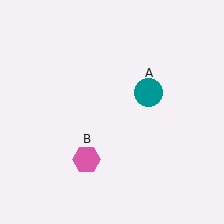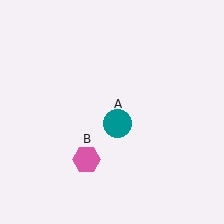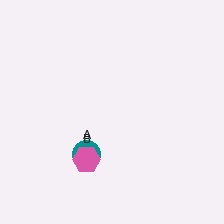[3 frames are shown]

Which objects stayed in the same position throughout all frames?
Pink hexagon (object B) remained stationary.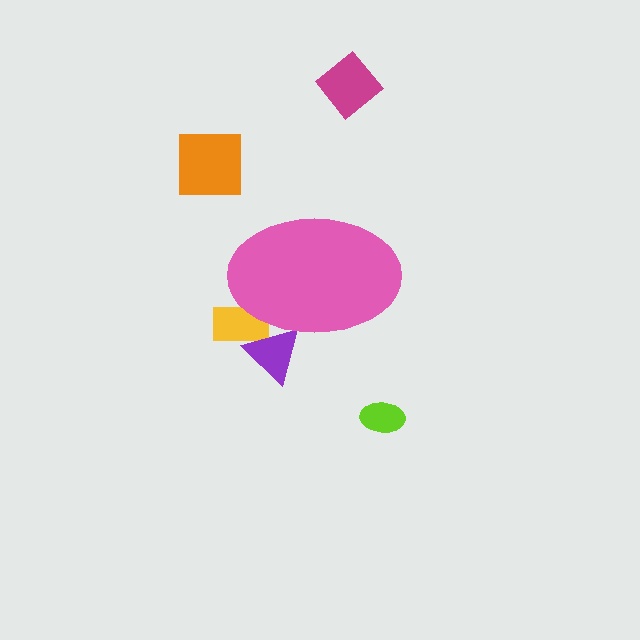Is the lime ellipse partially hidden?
No, the lime ellipse is fully visible.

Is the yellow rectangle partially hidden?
Yes, the yellow rectangle is partially hidden behind the pink ellipse.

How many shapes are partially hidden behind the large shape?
2 shapes are partially hidden.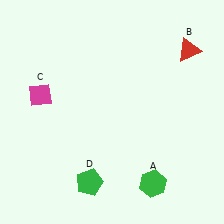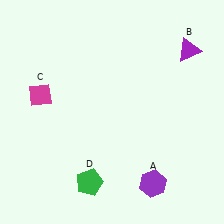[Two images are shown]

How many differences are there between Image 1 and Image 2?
There are 2 differences between the two images.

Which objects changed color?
A changed from green to purple. B changed from red to purple.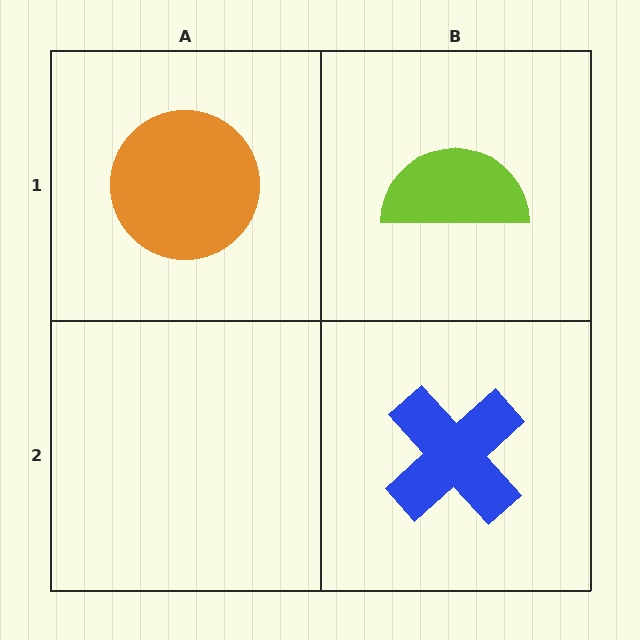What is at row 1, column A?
An orange circle.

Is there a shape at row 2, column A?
No, that cell is empty.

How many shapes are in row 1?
2 shapes.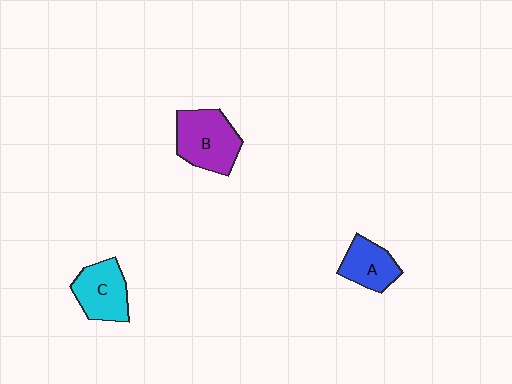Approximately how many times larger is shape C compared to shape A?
Approximately 1.2 times.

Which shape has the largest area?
Shape B (purple).